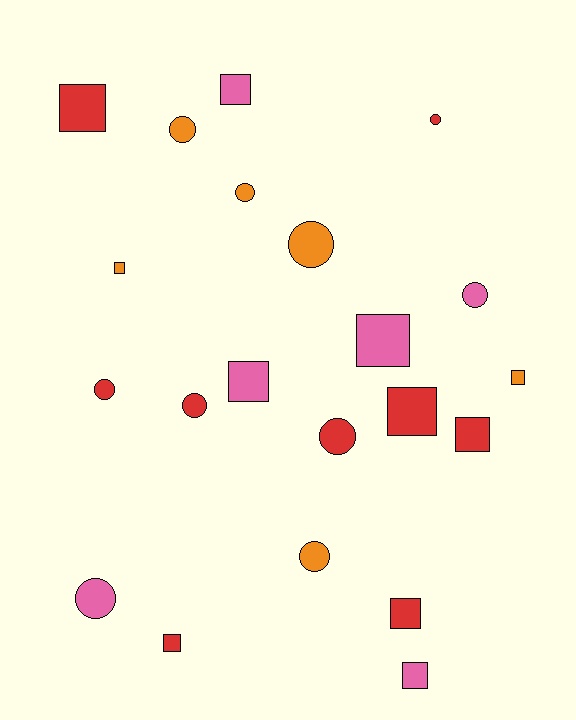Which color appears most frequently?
Red, with 9 objects.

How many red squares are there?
There are 5 red squares.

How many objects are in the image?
There are 21 objects.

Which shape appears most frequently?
Square, with 11 objects.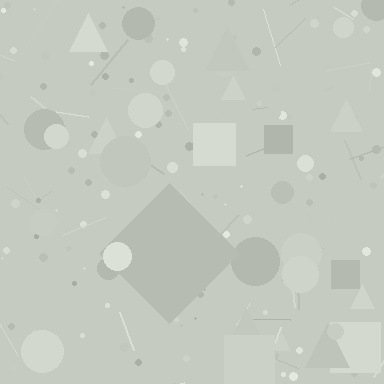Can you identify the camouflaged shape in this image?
The camouflaged shape is a diamond.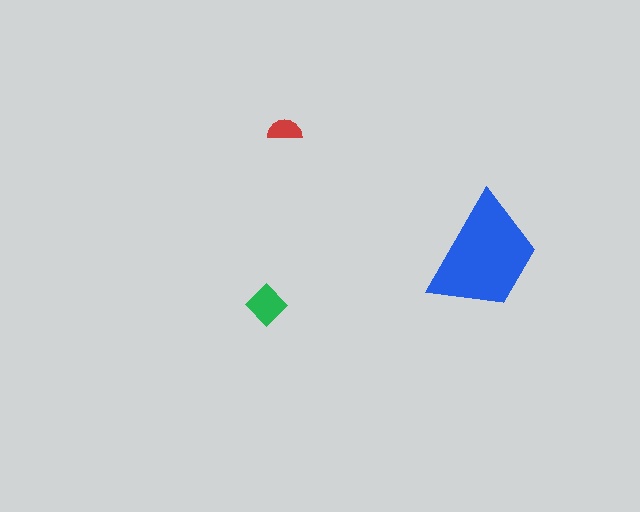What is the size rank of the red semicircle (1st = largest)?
3rd.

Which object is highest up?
The red semicircle is topmost.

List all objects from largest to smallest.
The blue trapezoid, the green diamond, the red semicircle.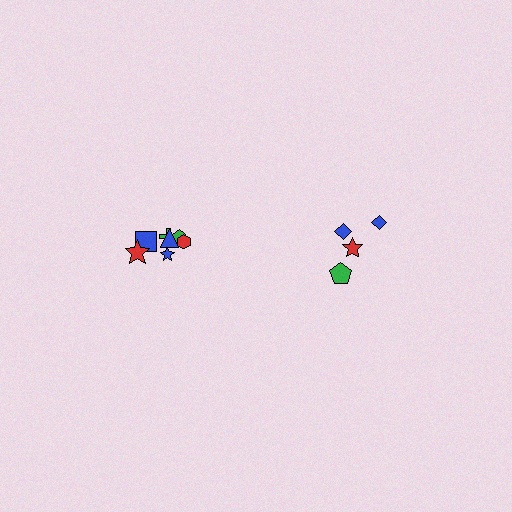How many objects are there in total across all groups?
There are 11 objects.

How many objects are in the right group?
There are 4 objects.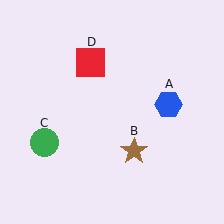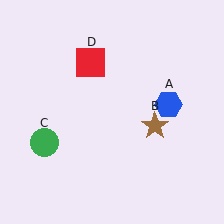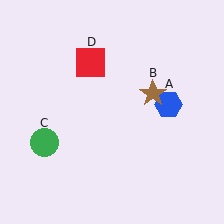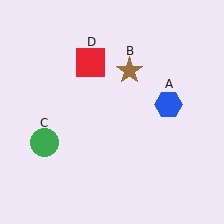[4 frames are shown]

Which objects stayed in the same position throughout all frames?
Blue hexagon (object A) and green circle (object C) and red square (object D) remained stationary.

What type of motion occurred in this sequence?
The brown star (object B) rotated counterclockwise around the center of the scene.